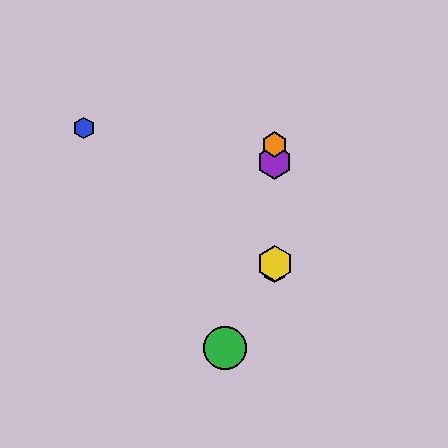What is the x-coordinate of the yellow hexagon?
The yellow hexagon is at x≈275.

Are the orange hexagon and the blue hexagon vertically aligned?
No, the orange hexagon is at x≈275 and the blue hexagon is at x≈84.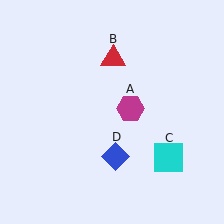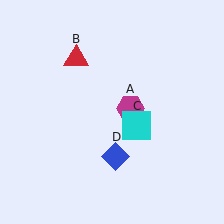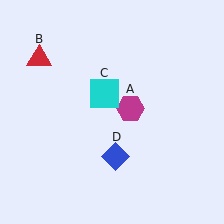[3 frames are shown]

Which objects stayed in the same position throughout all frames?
Magenta hexagon (object A) and blue diamond (object D) remained stationary.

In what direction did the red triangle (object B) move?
The red triangle (object B) moved left.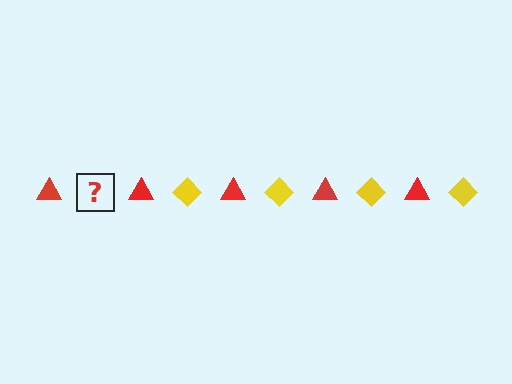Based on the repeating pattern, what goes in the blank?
The blank should be a yellow diamond.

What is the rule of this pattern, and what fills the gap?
The rule is that the pattern alternates between red triangle and yellow diamond. The gap should be filled with a yellow diamond.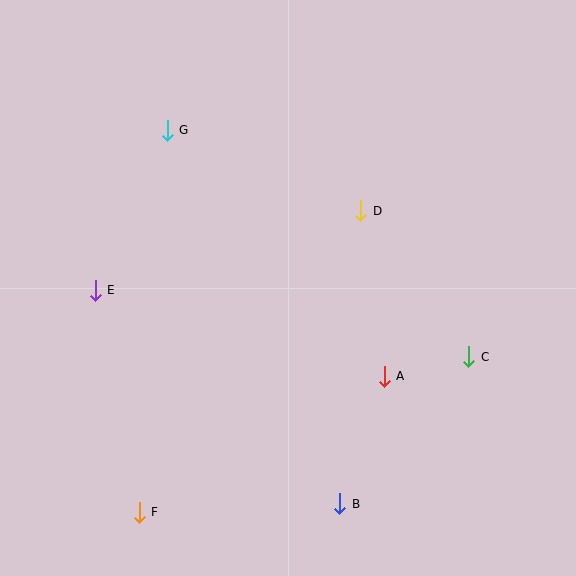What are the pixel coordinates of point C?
Point C is at (469, 357).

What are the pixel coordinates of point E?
Point E is at (95, 290).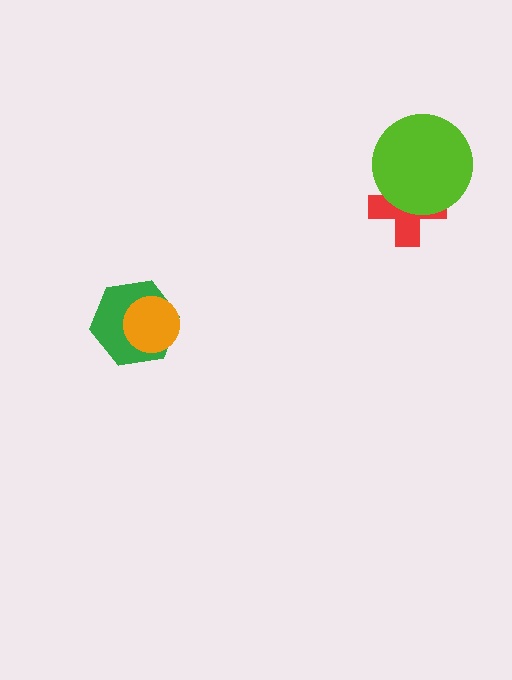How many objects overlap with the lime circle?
1 object overlaps with the lime circle.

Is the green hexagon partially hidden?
Yes, it is partially covered by another shape.